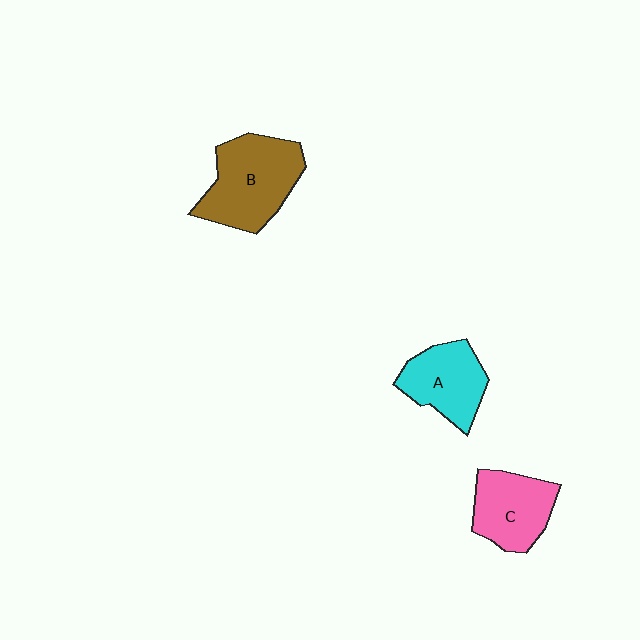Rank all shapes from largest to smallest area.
From largest to smallest: B (brown), C (pink), A (cyan).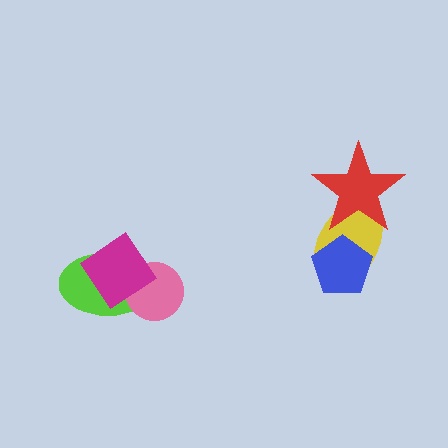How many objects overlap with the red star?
1 object overlaps with the red star.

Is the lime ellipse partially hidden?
Yes, it is partially covered by another shape.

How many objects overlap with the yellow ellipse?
2 objects overlap with the yellow ellipse.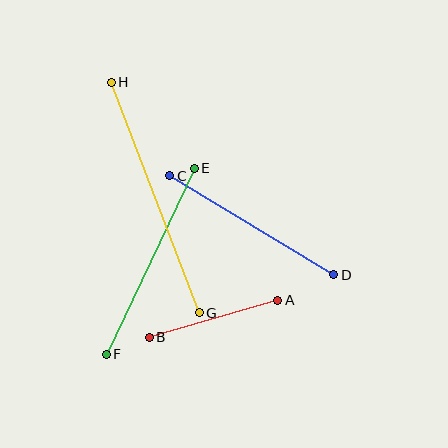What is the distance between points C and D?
The distance is approximately 192 pixels.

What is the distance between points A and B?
The distance is approximately 134 pixels.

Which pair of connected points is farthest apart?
Points G and H are farthest apart.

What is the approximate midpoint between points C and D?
The midpoint is at approximately (252, 225) pixels.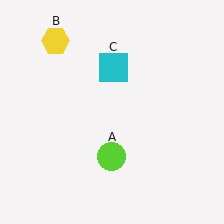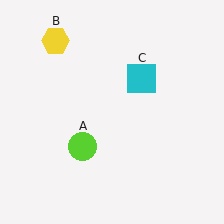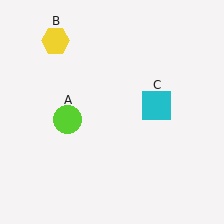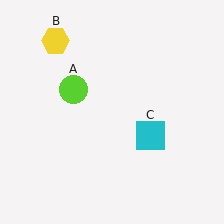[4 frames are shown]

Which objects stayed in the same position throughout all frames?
Yellow hexagon (object B) remained stationary.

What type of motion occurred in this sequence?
The lime circle (object A), cyan square (object C) rotated clockwise around the center of the scene.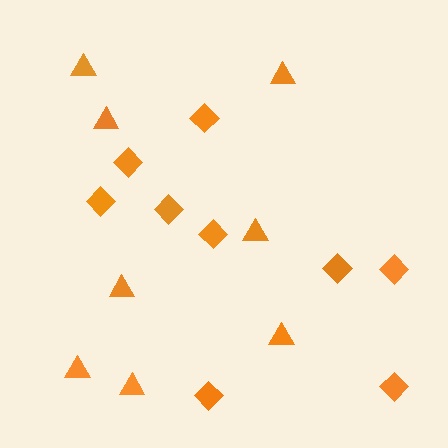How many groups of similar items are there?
There are 2 groups: one group of diamonds (9) and one group of triangles (8).